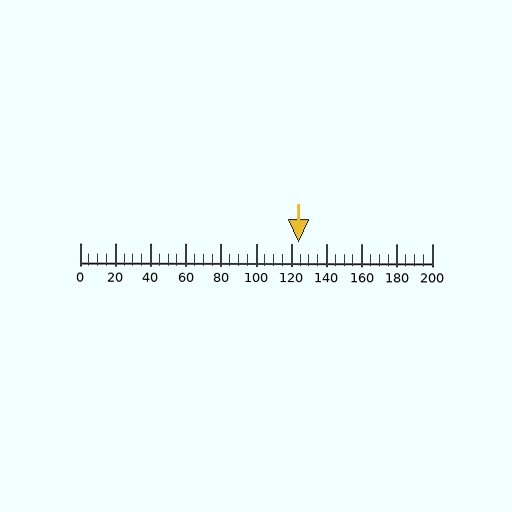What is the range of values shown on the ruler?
The ruler shows values from 0 to 200.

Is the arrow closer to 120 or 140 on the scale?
The arrow is closer to 120.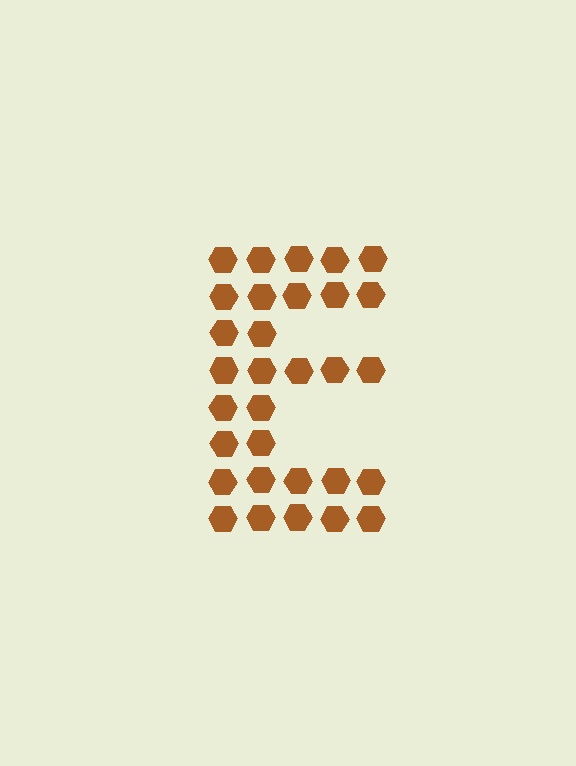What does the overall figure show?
The overall figure shows the letter E.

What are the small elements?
The small elements are hexagons.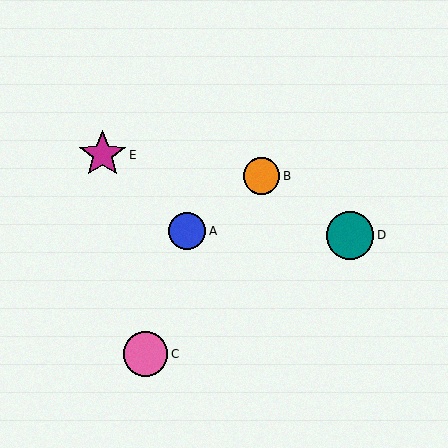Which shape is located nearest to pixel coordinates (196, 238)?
The blue circle (labeled A) at (187, 231) is nearest to that location.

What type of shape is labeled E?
Shape E is a magenta star.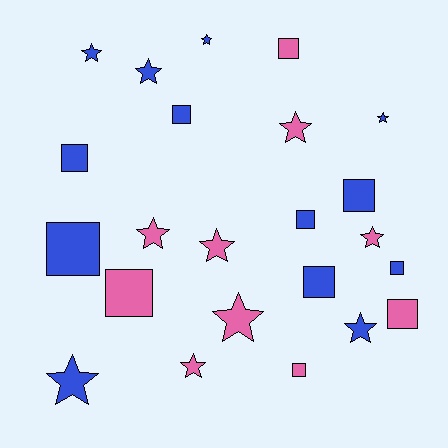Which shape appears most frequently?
Star, with 12 objects.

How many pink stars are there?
There are 6 pink stars.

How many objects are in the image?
There are 23 objects.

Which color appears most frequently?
Blue, with 13 objects.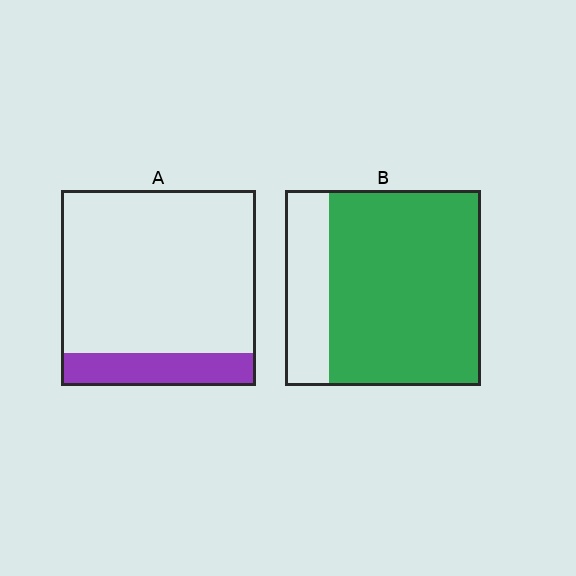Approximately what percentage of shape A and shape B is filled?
A is approximately 15% and B is approximately 80%.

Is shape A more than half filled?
No.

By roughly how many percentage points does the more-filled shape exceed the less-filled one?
By roughly 60 percentage points (B over A).